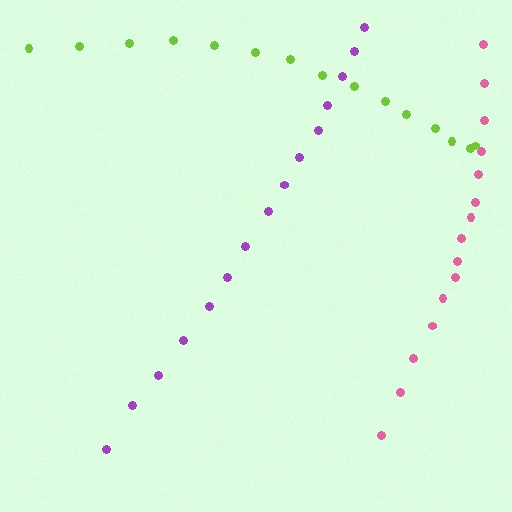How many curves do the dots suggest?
There are 3 distinct paths.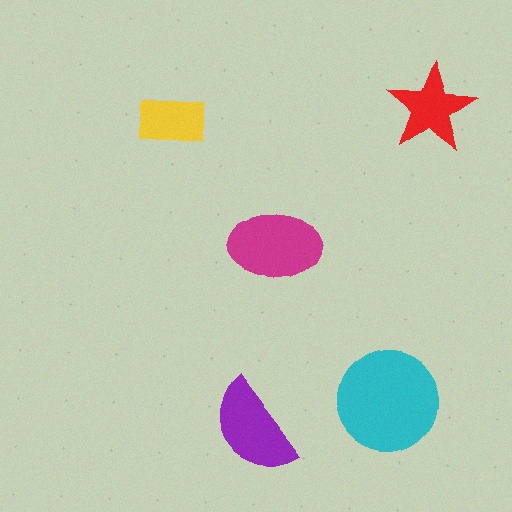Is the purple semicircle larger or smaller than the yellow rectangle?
Larger.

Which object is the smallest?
The yellow rectangle.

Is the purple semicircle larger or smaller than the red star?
Larger.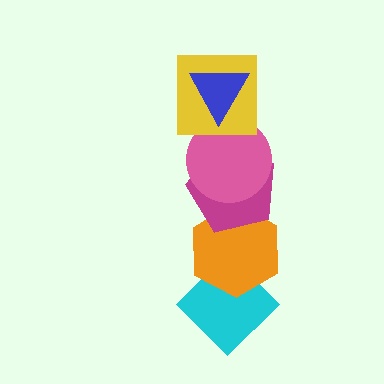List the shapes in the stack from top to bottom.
From top to bottom: the blue triangle, the yellow square, the pink circle, the magenta pentagon, the orange hexagon, the cyan diamond.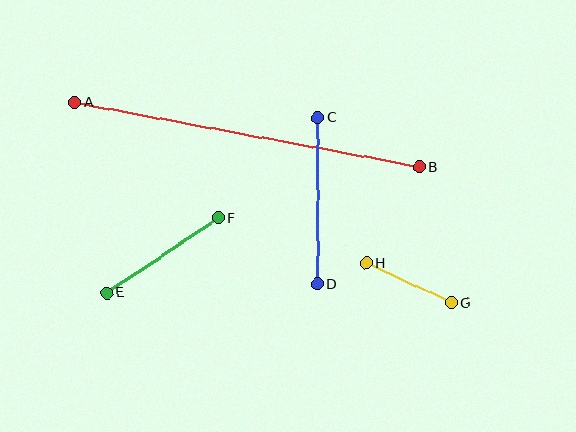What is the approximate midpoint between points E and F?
The midpoint is at approximately (163, 255) pixels.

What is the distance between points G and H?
The distance is approximately 94 pixels.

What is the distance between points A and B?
The distance is approximately 351 pixels.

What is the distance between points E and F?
The distance is approximately 134 pixels.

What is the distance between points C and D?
The distance is approximately 166 pixels.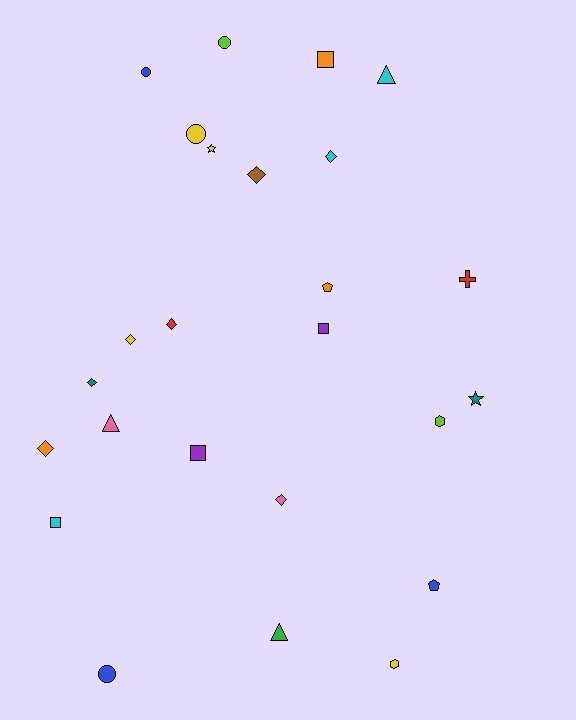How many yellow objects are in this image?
There are 4 yellow objects.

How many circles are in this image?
There are 4 circles.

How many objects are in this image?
There are 25 objects.